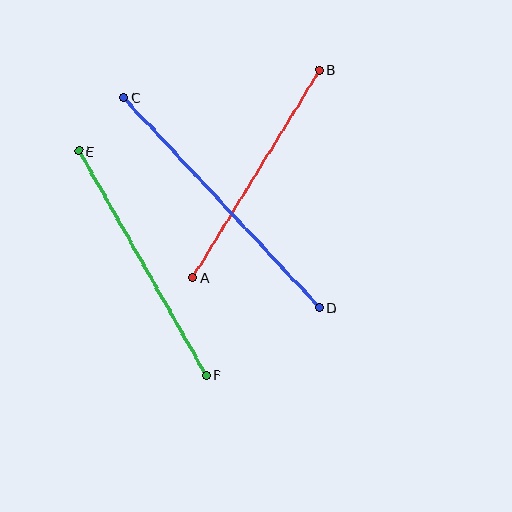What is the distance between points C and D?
The distance is approximately 287 pixels.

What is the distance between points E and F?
The distance is approximately 258 pixels.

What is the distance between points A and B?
The distance is approximately 243 pixels.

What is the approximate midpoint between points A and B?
The midpoint is at approximately (256, 174) pixels.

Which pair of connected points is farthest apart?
Points C and D are farthest apart.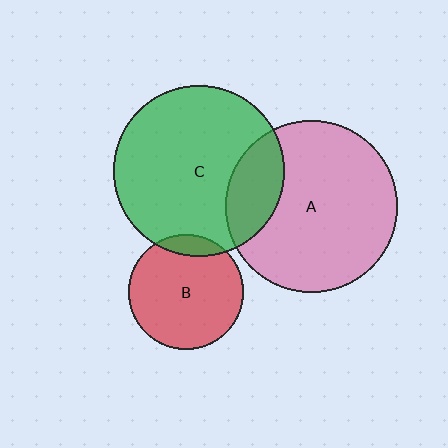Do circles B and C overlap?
Yes.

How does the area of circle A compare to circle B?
Approximately 2.2 times.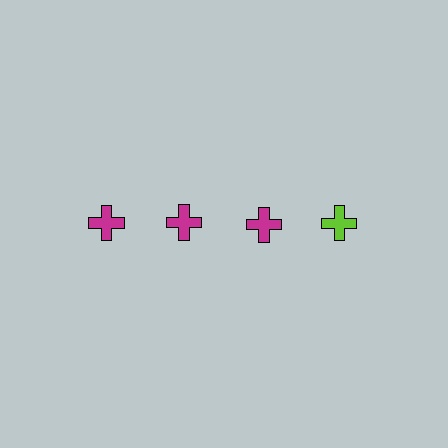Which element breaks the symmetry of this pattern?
The lime cross in the top row, second from right column breaks the symmetry. All other shapes are magenta crosses.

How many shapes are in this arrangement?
There are 4 shapes arranged in a grid pattern.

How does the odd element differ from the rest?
It has a different color: lime instead of magenta.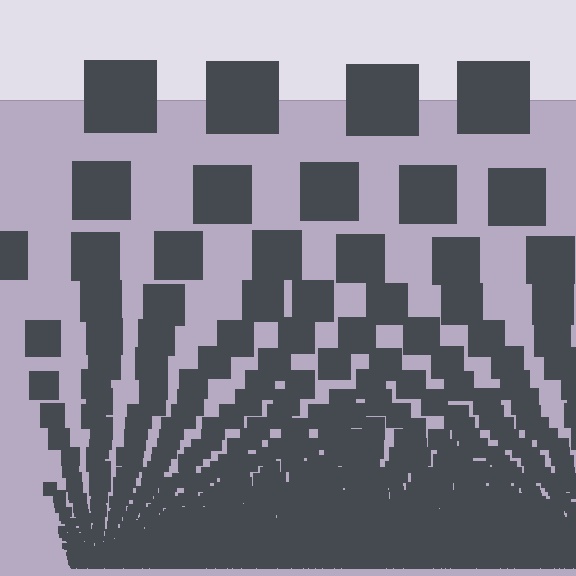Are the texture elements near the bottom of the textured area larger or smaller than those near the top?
Smaller. The gradient is inverted — elements near the bottom are smaller and denser.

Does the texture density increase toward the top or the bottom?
Density increases toward the bottom.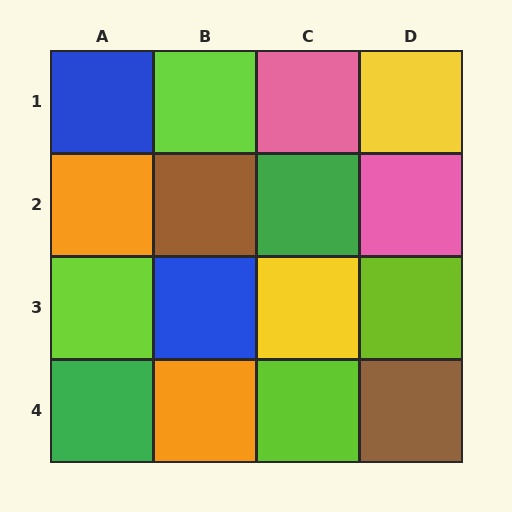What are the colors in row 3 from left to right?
Lime, blue, yellow, lime.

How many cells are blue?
2 cells are blue.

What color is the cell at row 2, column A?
Orange.